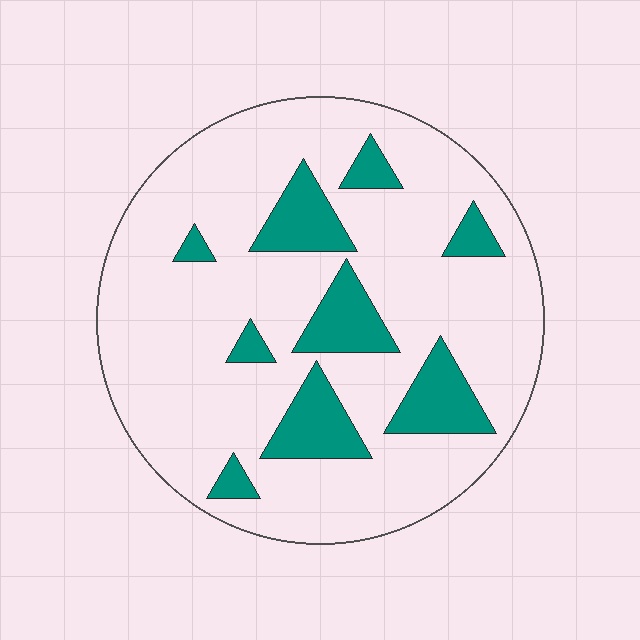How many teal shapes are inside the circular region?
9.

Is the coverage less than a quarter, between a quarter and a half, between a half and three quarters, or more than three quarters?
Less than a quarter.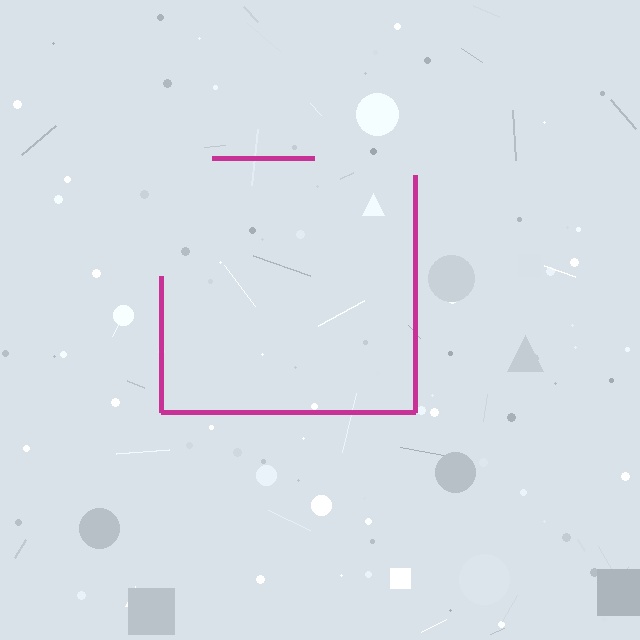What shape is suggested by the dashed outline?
The dashed outline suggests a square.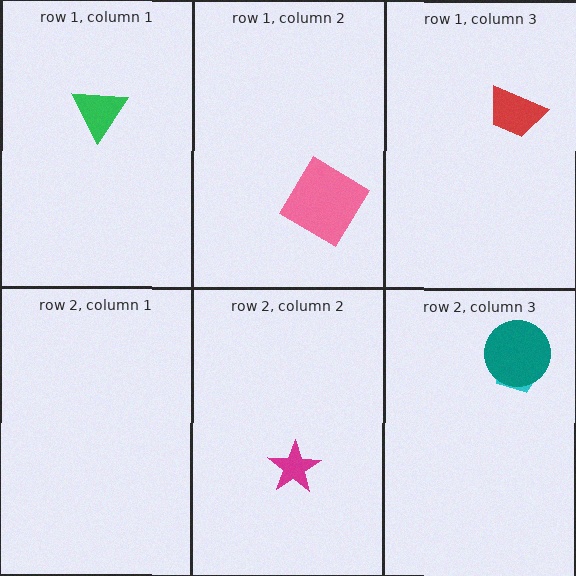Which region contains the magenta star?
The row 2, column 2 region.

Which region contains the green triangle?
The row 1, column 1 region.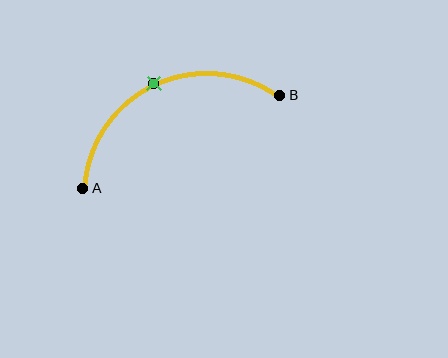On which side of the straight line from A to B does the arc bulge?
The arc bulges above the straight line connecting A and B.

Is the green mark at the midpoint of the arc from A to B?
Yes. The green mark lies on the arc at equal arc-length from both A and B — it is the arc midpoint.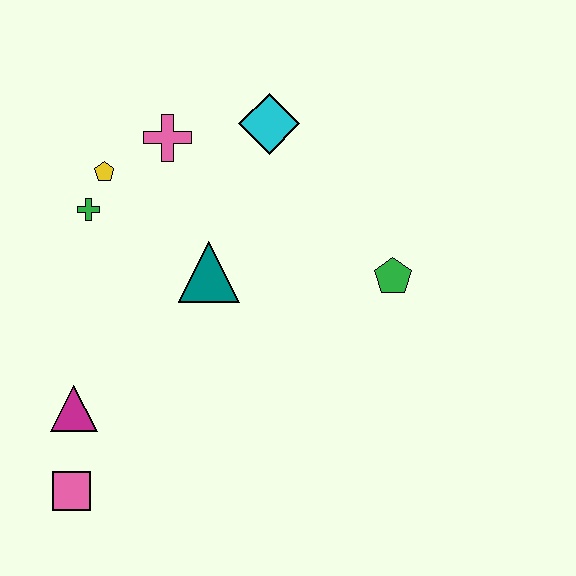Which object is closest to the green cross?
The yellow pentagon is closest to the green cross.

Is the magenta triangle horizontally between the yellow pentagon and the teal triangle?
No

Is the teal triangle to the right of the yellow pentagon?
Yes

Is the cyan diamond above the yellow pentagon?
Yes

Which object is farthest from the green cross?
The green pentagon is farthest from the green cross.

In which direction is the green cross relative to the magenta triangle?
The green cross is above the magenta triangle.